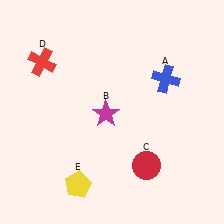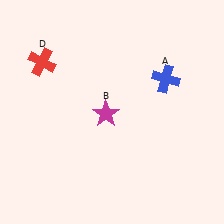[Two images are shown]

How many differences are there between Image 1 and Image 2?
There are 2 differences between the two images.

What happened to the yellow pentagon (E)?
The yellow pentagon (E) was removed in Image 2. It was in the bottom-left area of Image 1.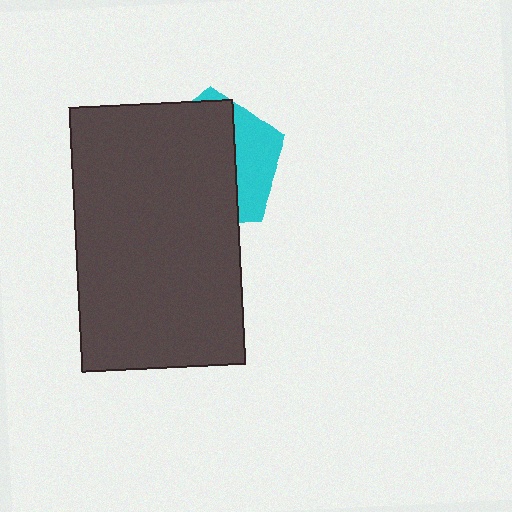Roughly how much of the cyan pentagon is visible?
A small part of it is visible (roughly 30%).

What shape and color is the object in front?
The object in front is a dark gray rectangle.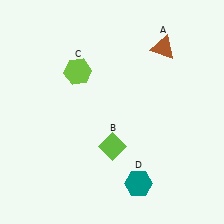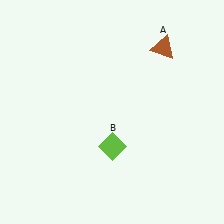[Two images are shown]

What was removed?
The teal hexagon (D), the lime hexagon (C) were removed in Image 2.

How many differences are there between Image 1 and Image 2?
There are 2 differences between the two images.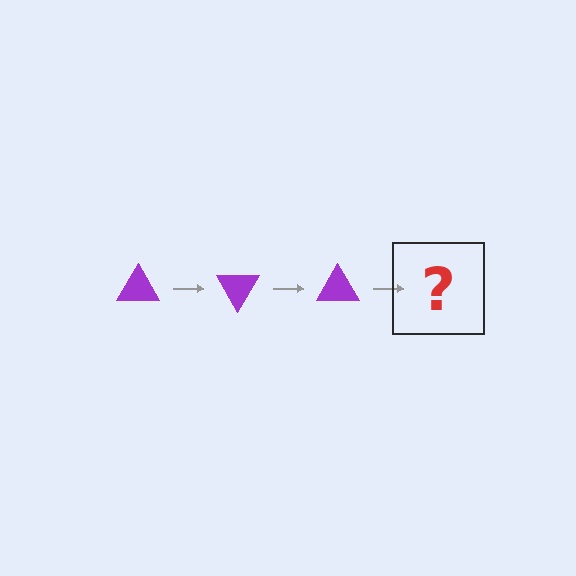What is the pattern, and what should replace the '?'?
The pattern is that the triangle rotates 60 degrees each step. The '?' should be a purple triangle rotated 180 degrees.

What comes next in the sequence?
The next element should be a purple triangle rotated 180 degrees.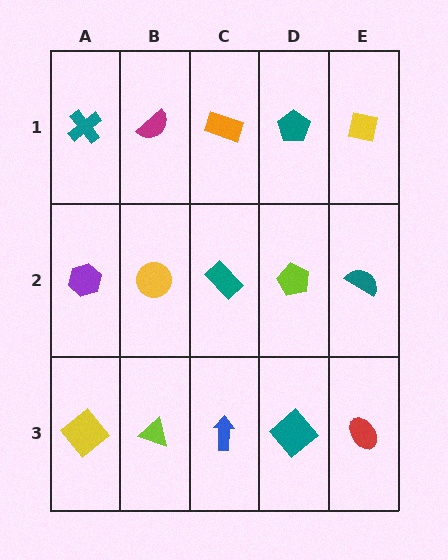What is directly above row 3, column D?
A lime pentagon.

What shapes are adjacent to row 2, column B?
A magenta semicircle (row 1, column B), a lime triangle (row 3, column B), a purple hexagon (row 2, column A), a teal rectangle (row 2, column C).